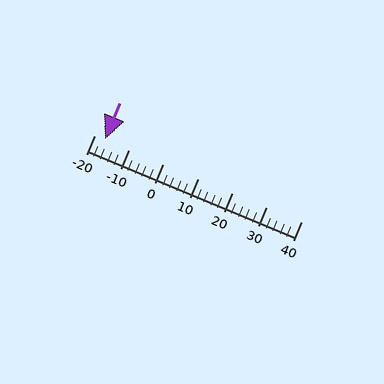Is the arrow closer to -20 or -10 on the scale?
The arrow is closer to -20.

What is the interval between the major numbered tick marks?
The major tick marks are spaced 10 units apart.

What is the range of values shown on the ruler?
The ruler shows values from -20 to 40.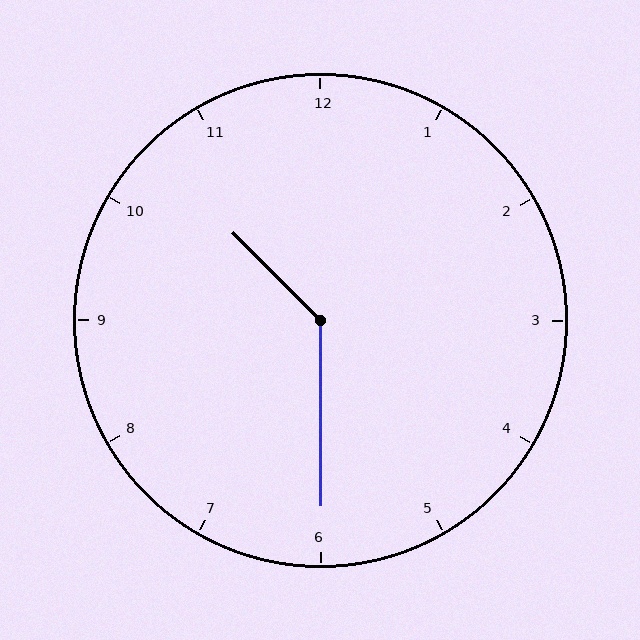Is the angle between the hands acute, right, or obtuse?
It is obtuse.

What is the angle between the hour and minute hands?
Approximately 135 degrees.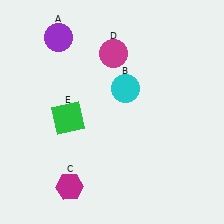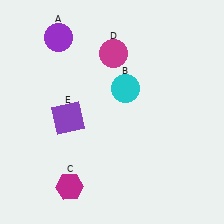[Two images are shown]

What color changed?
The square (E) changed from green in Image 1 to purple in Image 2.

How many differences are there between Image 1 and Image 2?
There is 1 difference between the two images.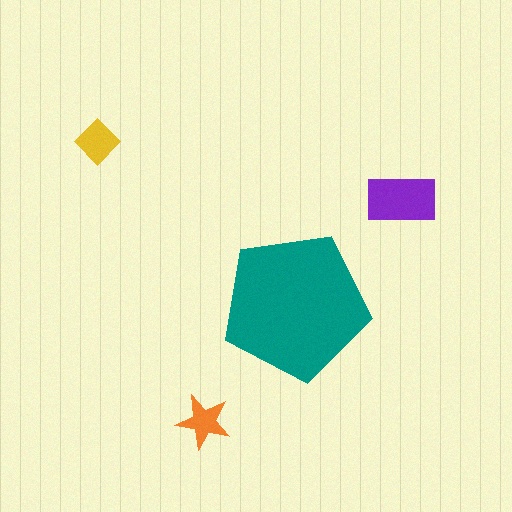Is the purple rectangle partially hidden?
No, the purple rectangle is fully visible.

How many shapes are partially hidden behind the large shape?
0 shapes are partially hidden.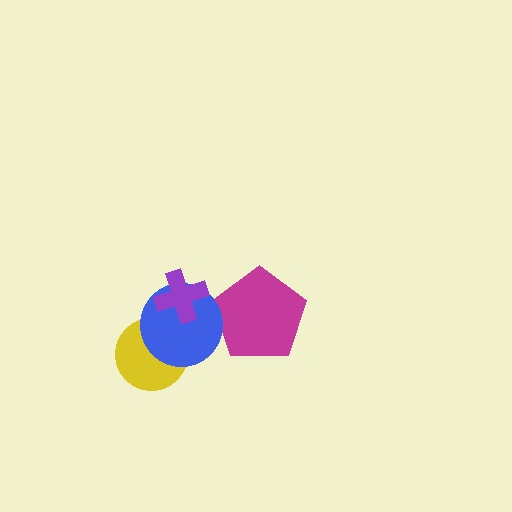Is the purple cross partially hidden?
No, no other shape covers it.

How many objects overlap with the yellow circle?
1 object overlaps with the yellow circle.